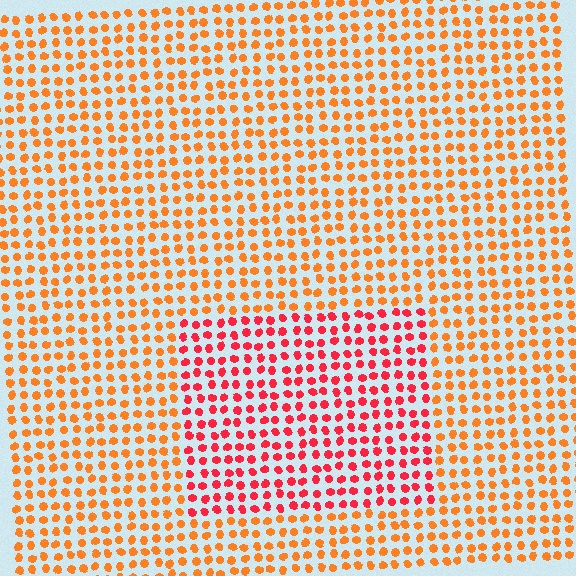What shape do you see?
I see a rectangle.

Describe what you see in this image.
The image is filled with small orange elements in a uniform arrangement. A rectangle-shaped region is visible where the elements are tinted to a slightly different hue, forming a subtle color boundary.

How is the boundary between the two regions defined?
The boundary is defined purely by a slight shift in hue (about 34 degrees). Spacing, size, and orientation are identical on both sides.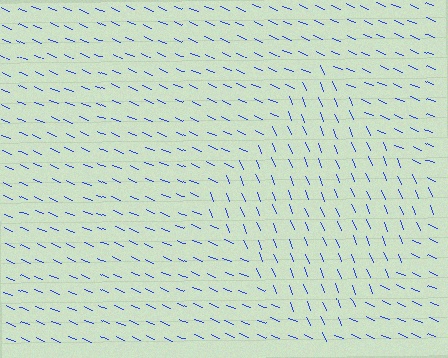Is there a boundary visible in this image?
Yes, there is a texture boundary formed by a change in line orientation.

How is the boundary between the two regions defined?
The boundary is defined purely by a change in line orientation (approximately 45 degrees difference). All lines are the same color and thickness.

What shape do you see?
I see a diamond.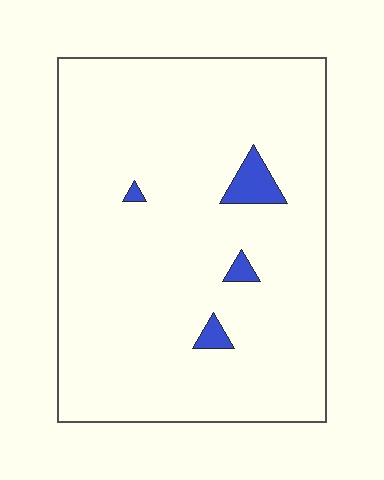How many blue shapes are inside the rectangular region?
4.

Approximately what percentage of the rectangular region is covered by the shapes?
Approximately 5%.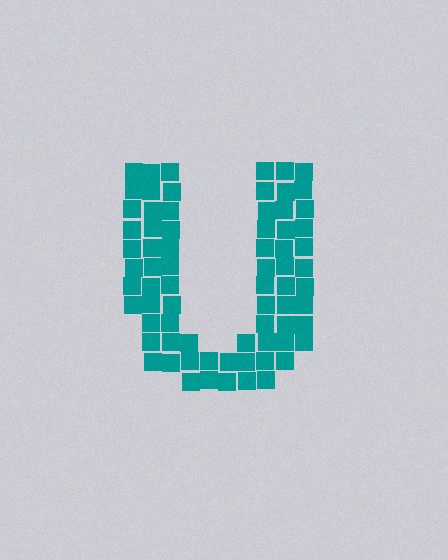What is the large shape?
The large shape is the letter U.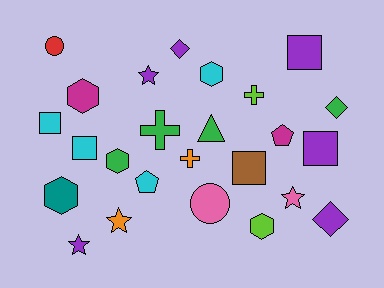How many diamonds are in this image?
There are 3 diamonds.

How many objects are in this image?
There are 25 objects.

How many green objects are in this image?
There are 4 green objects.